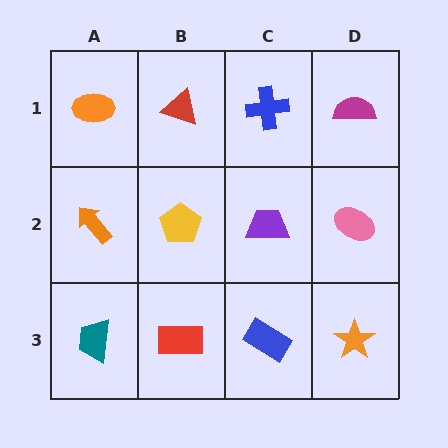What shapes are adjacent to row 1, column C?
A purple trapezoid (row 2, column C), a red triangle (row 1, column B), a magenta semicircle (row 1, column D).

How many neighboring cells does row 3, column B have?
3.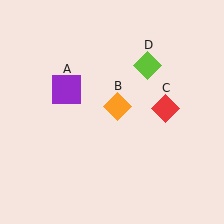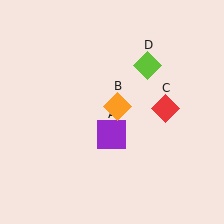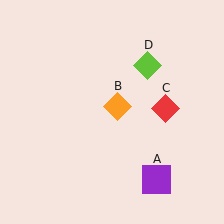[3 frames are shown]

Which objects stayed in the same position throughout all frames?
Orange diamond (object B) and red diamond (object C) and lime diamond (object D) remained stationary.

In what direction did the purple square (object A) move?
The purple square (object A) moved down and to the right.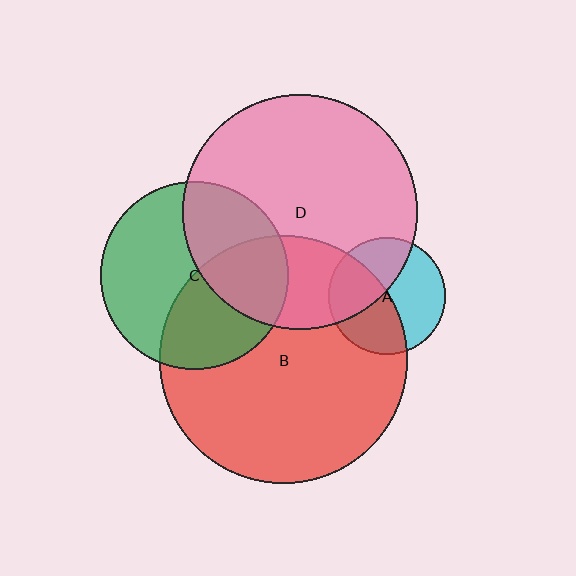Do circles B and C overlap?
Yes.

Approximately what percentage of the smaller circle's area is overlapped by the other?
Approximately 40%.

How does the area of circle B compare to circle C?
Approximately 1.7 times.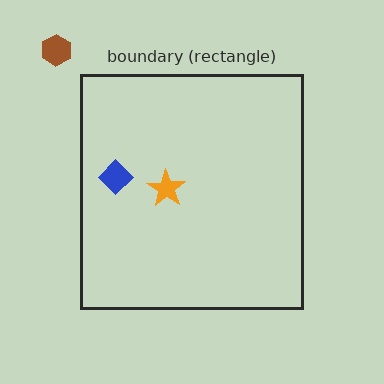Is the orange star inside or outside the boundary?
Inside.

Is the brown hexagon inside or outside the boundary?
Outside.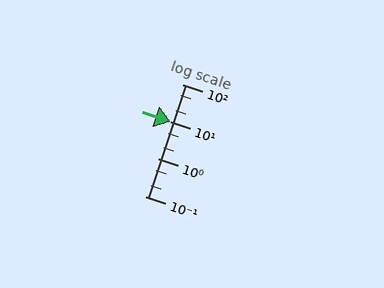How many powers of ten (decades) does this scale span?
The scale spans 3 decades, from 0.1 to 100.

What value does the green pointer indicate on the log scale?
The pointer indicates approximately 9.7.